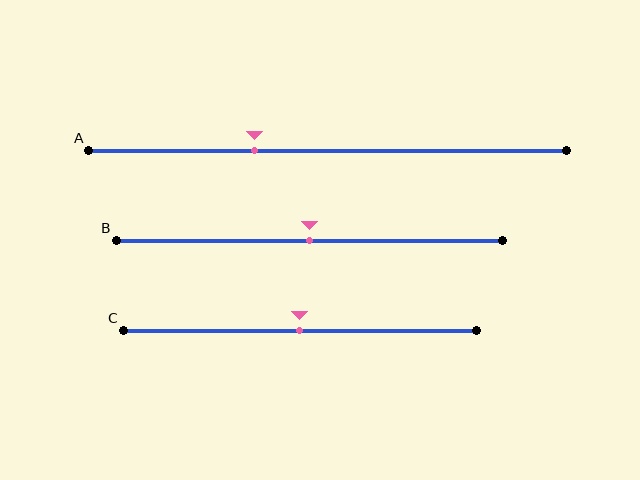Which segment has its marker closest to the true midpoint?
Segment B has its marker closest to the true midpoint.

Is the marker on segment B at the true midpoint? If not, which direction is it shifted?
Yes, the marker on segment B is at the true midpoint.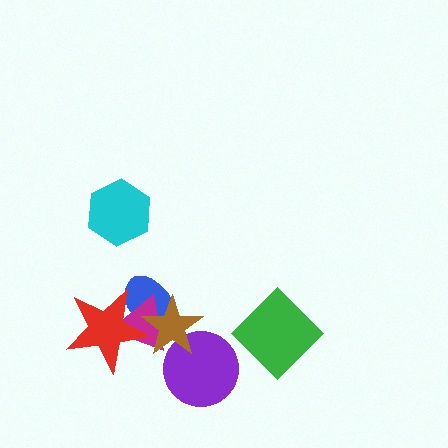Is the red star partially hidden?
Yes, it is partially covered by another shape.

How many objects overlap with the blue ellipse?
3 objects overlap with the blue ellipse.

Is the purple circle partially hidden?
Yes, it is partially covered by another shape.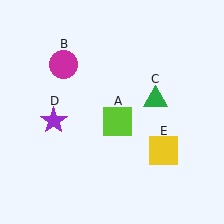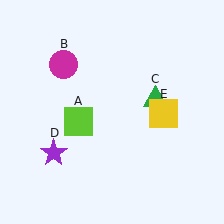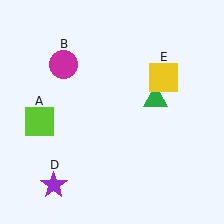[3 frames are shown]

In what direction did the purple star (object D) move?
The purple star (object D) moved down.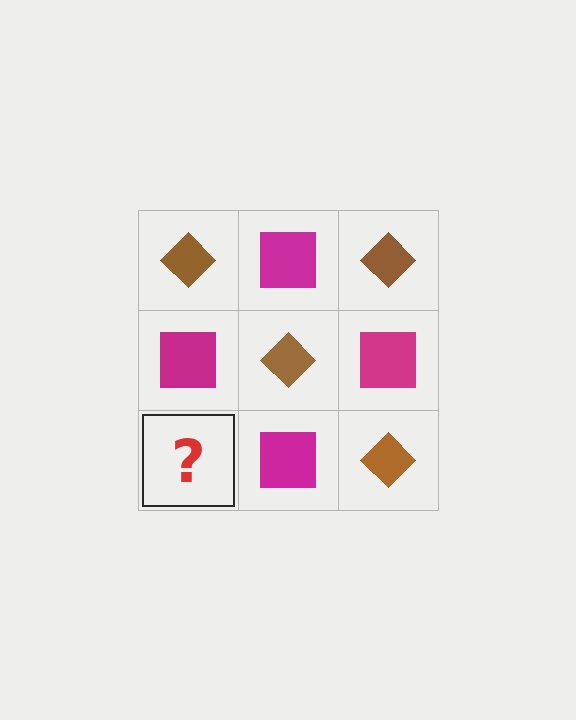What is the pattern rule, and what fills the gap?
The rule is that it alternates brown diamond and magenta square in a checkerboard pattern. The gap should be filled with a brown diamond.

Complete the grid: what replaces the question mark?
The question mark should be replaced with a brown diamond.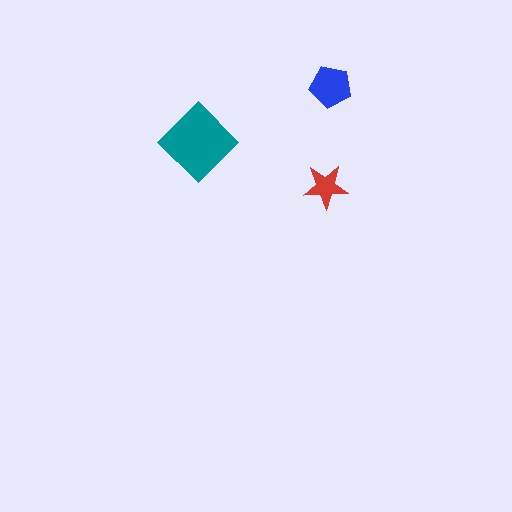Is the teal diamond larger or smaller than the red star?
Larger.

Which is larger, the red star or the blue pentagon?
The blue pentagon.